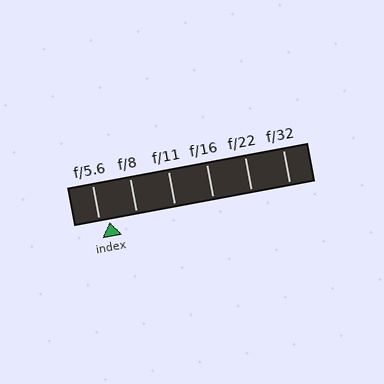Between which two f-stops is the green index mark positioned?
The index mark is between f/5.6 and f/8.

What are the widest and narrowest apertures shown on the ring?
The widest aperture shown is f/5.6 and the narrowest is f/32.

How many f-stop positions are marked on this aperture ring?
There are 6 f-stop positions marked.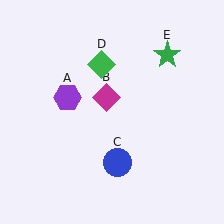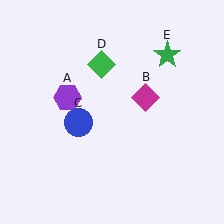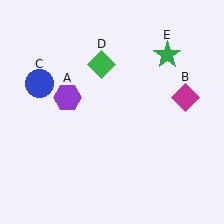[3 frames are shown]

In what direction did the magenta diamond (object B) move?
The magenta diamond (object B) moved right.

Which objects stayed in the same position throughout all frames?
Purple hexagon (object A) and green diamond (object D) and green star (object E) remained stationary.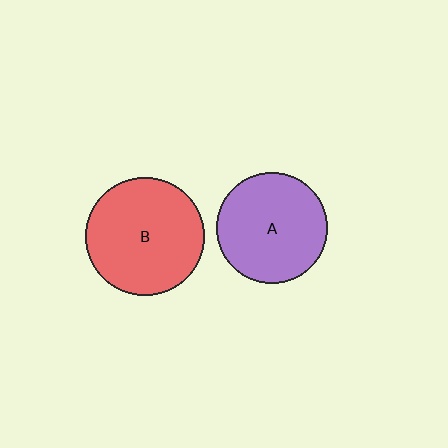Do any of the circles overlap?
No, none of the circles overlap.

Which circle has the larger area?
Circle B (red).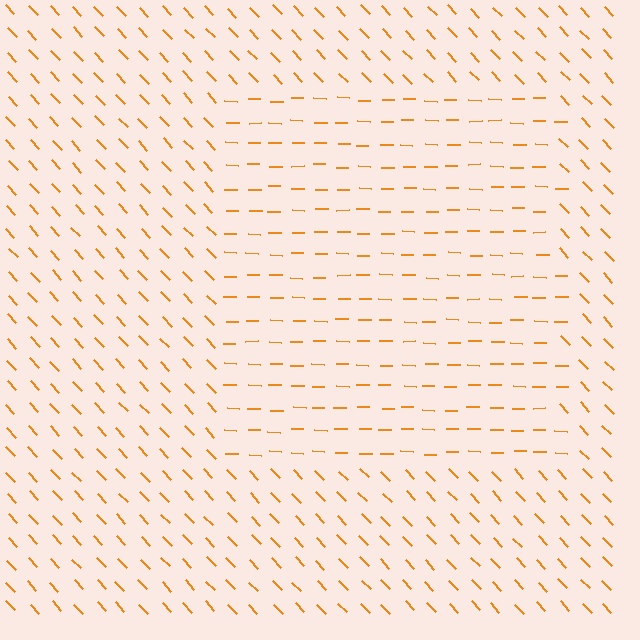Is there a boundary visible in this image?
Yes, there is a texture boundary formed by a change in line orientation.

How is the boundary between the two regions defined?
The boundary is defined purely by a change in line orientation (approximately 45 degrees difference). All lines are the same color and thickness.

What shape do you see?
I see a rectangle.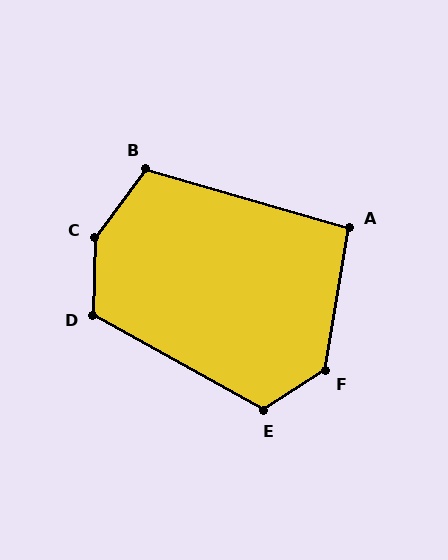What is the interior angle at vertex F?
Approximately 132 degrees (obtuse).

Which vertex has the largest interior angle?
C, at approximately 145 degrees.